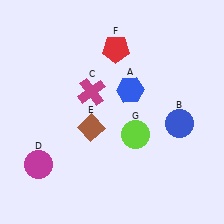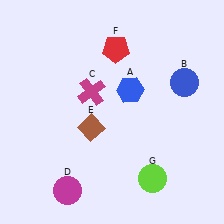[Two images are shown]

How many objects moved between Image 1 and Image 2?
3 objects moved between the two images.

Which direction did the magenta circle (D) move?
The magenta circle (D) moved right.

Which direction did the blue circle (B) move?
The blue circle (B) moved up.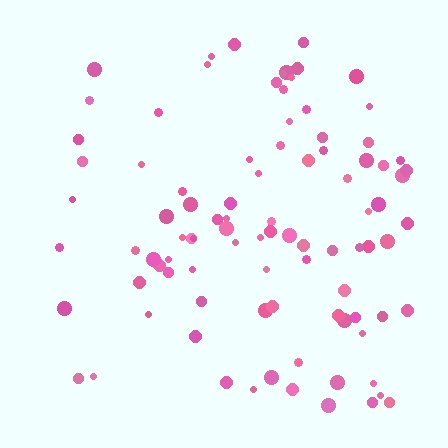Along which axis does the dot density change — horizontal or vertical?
Horizontal.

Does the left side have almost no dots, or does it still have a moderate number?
Still a moderate number, just noticeably fewer than the right.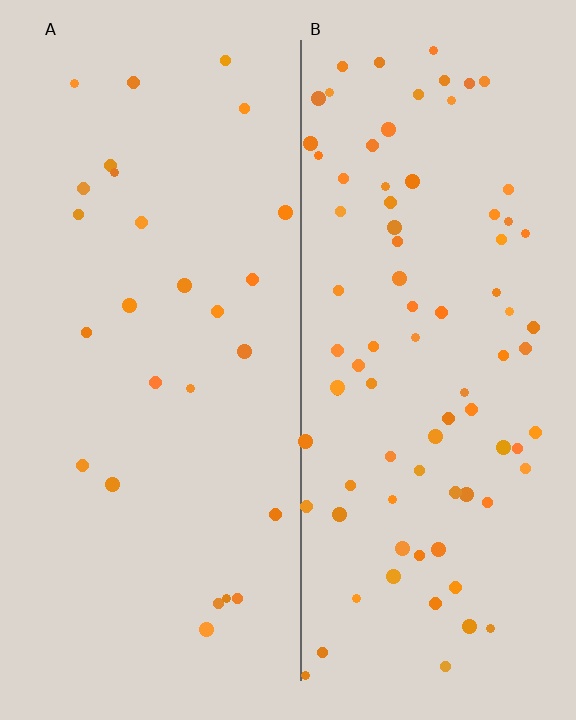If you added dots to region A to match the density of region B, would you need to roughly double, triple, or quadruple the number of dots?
Approximately triple.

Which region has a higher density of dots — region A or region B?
B (the right).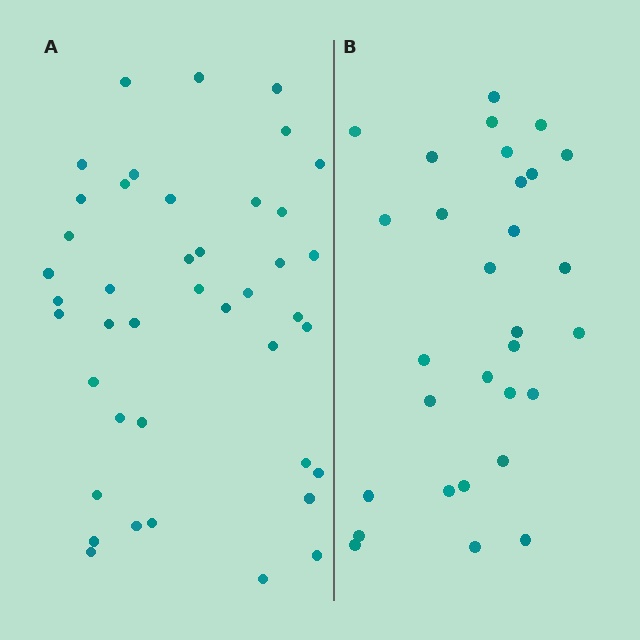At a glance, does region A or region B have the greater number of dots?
Region A (the left region) has more dots.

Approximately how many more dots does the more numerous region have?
Region A has roughly 12 or so more dots than region B.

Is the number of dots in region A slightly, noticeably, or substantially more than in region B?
Region A has noticeably more, but not dramatically so. The ratio is roughly 1.4 to 1.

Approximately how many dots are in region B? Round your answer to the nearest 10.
About 30 dots.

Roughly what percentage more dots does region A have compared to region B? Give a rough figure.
About 40% more.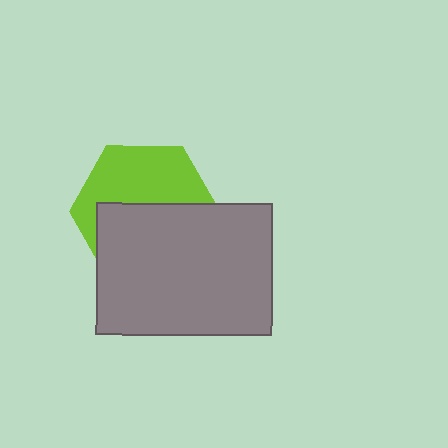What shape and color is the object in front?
The object in front is a gray rectangle.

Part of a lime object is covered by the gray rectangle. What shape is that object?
It is a hexagon.